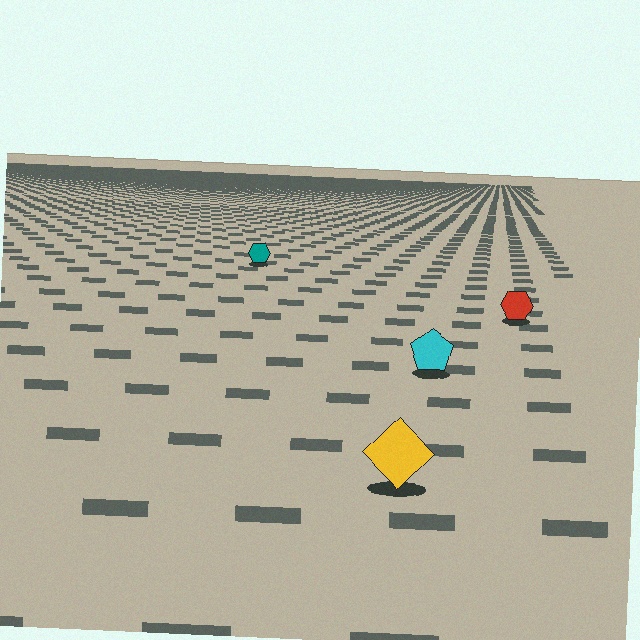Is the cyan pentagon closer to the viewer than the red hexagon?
Yes. The cyan pentagon is closer — you can tell from the texture gradient: the ground texture is coarser near it.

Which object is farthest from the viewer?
The teal hexagon is farthest from the viewer. It appears smaller and the ground texture around it is denser.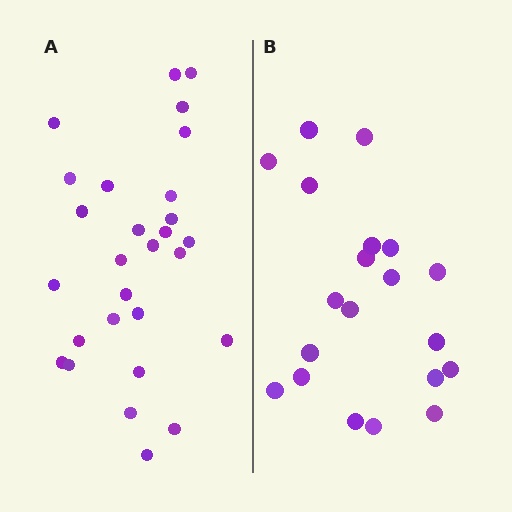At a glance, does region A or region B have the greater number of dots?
Region A (the left region) has more dots.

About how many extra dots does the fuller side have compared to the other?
Region A has roughly 8 or so more dots than region B.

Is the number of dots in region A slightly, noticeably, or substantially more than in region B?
Region A has noticeably more, but not dramatically so. The ratio is roughly 1.4 to 1.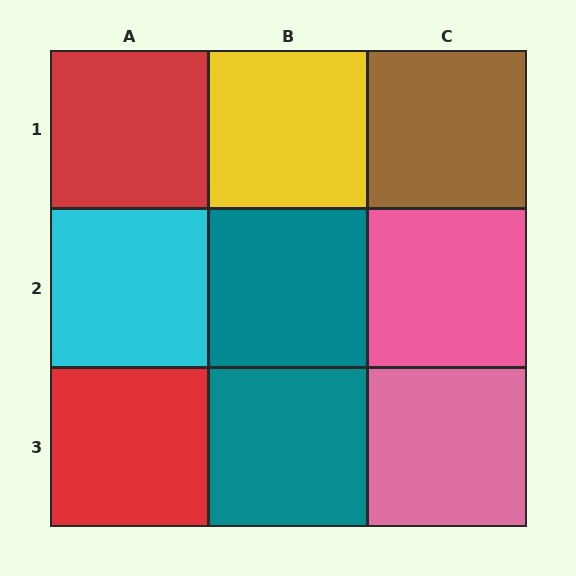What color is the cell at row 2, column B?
Teal.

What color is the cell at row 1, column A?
Red.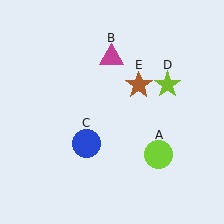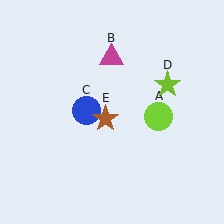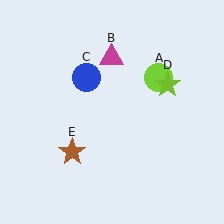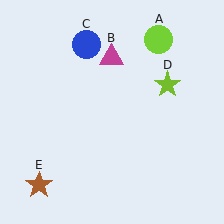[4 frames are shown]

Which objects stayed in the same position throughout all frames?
Magenta triangle (object B) and lime star (object D) remained stationary.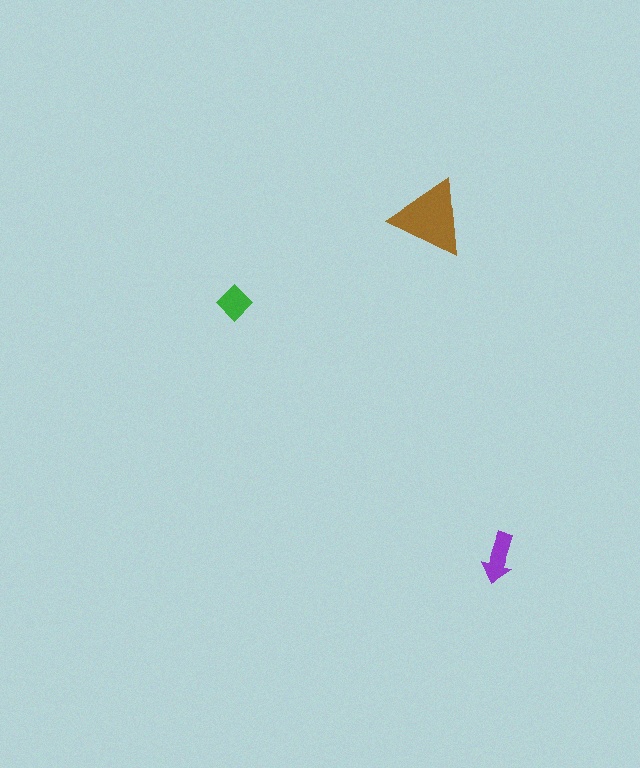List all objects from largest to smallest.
The brown triangle, the purple arrow, the green diamond.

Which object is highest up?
The brown triangle is topmost.